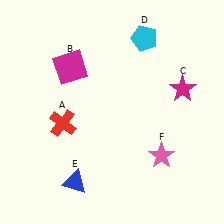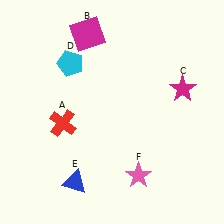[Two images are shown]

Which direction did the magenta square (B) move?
The magenta square (B) moved up.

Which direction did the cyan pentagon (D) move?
The cyan pentagon (D) moved left.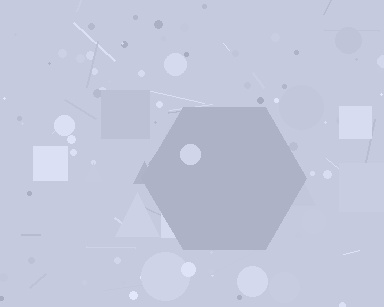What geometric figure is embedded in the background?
A hexagon is embedded in the background.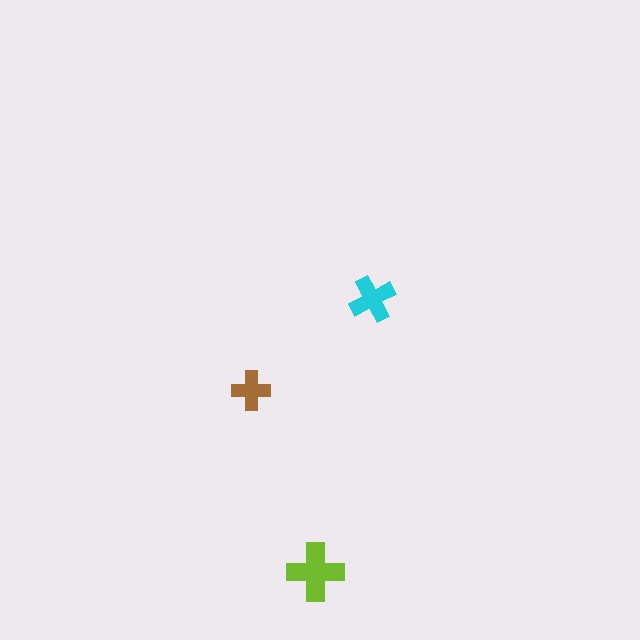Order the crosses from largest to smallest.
the lime one, the cyan one, the brown one.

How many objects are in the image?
There are 3 objects in the image.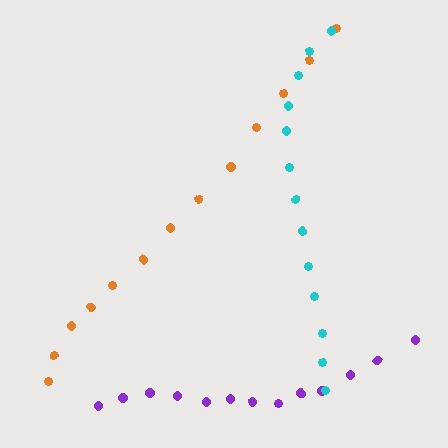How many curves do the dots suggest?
There are 3 distinct paths.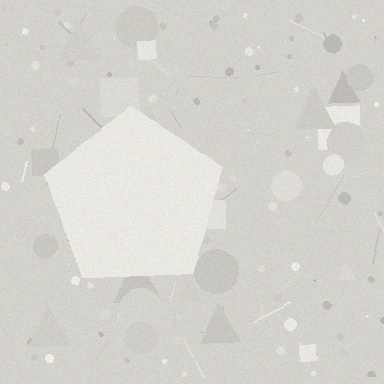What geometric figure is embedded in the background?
A pentagon is embedded in the background.